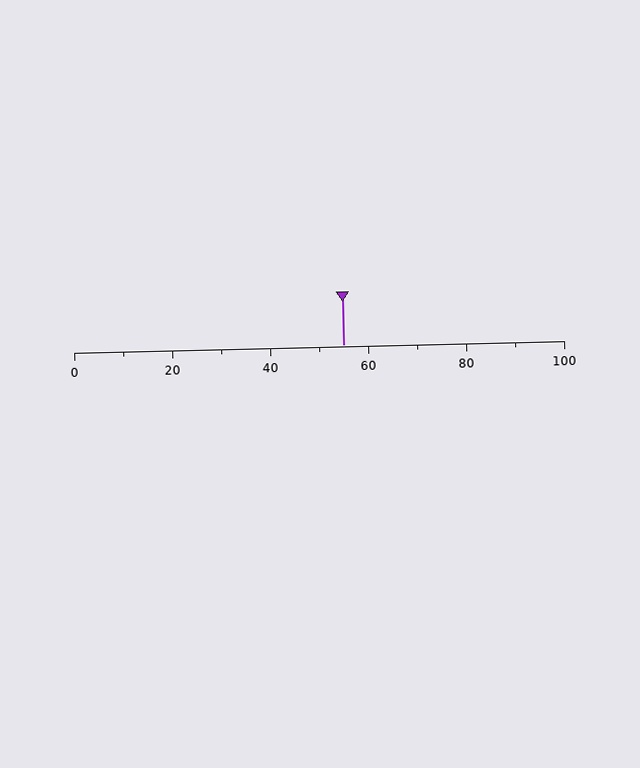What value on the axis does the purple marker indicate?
The marker indicates approximately 55.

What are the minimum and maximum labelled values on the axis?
The axis runs from 0 to 100.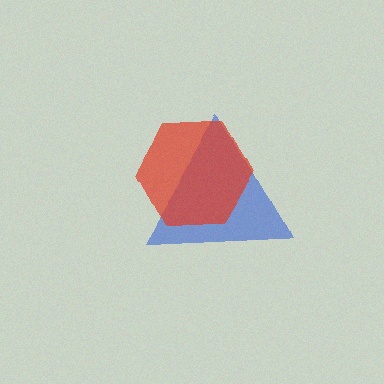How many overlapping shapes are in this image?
There are 2 overlapping shapes in the image.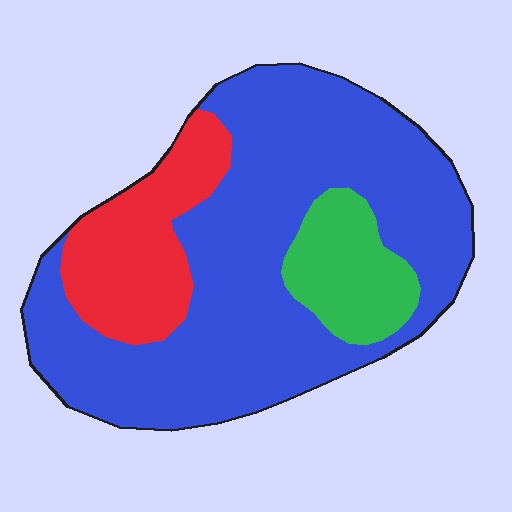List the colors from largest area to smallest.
From largest to smallest: blue, red, green.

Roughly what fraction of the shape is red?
Red takes up about one fifth (1/5) of the shape.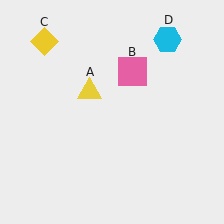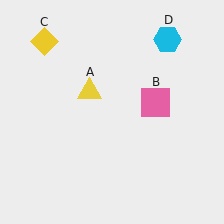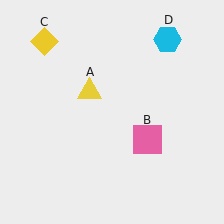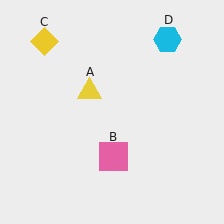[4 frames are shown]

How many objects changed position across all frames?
1 object changed position: pink square (object B).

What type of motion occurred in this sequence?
The pink square (object B) rotated clockwise around the center of the scene.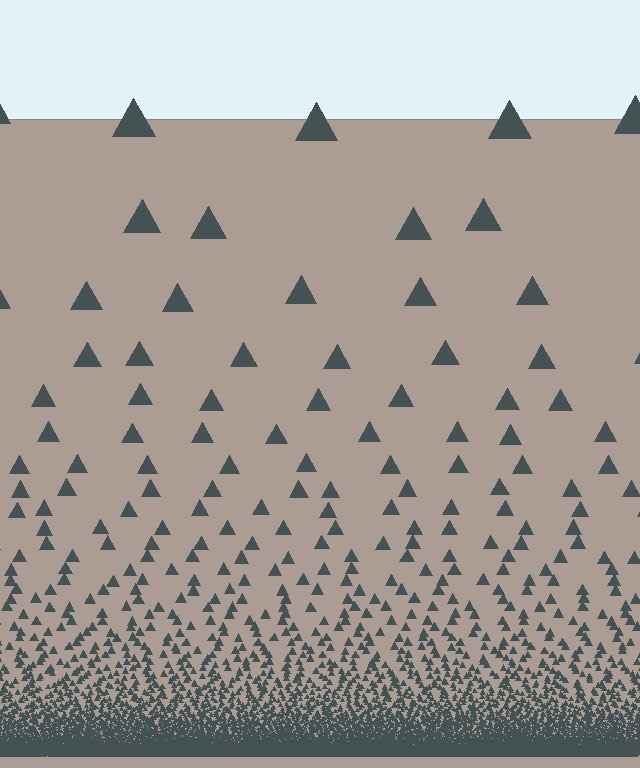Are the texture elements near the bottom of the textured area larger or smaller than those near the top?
Smaller. The gradient is inverted — elements near the bottom are smaller and denser.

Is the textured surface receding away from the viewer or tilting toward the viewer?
The surface appears to tilt toward the viewer. Texture elements get larger and sparser toward the top.